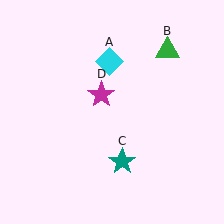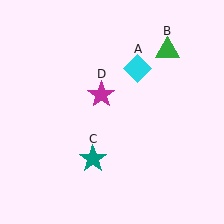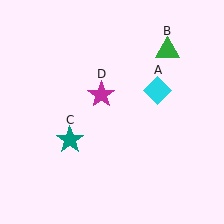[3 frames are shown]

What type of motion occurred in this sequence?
The cyan diamond (object A), teal star (object C) rotated clockwise around the center of the scene.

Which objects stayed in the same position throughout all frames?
Green triangle (object B) and magenta star (object D) remained stationary.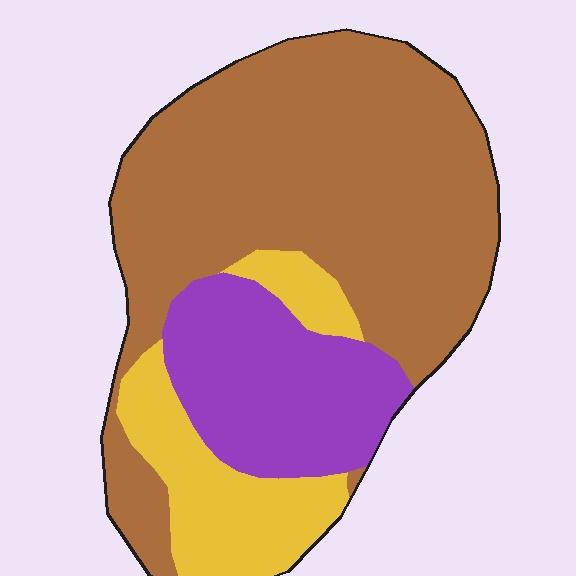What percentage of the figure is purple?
Purple takes up less than a quarter of the figure.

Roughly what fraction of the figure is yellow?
Yellow takes up between a sixth and a third of the figure.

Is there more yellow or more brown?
Brown.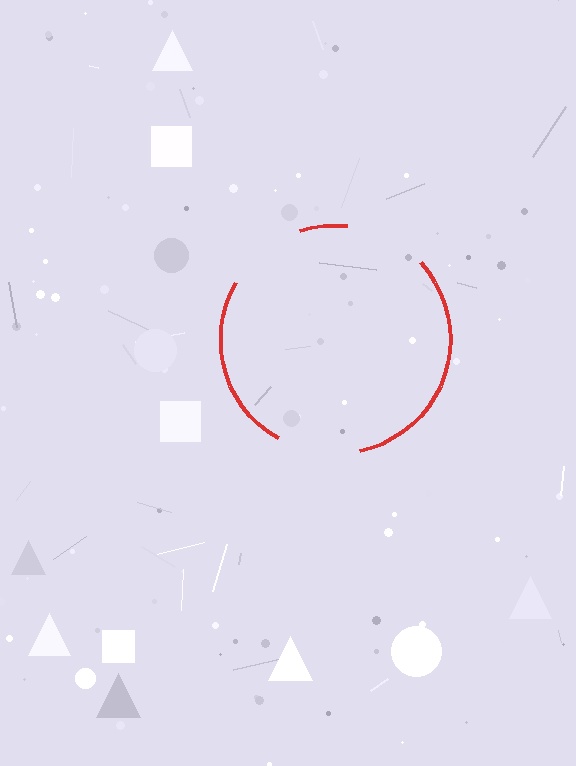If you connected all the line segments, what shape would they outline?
They would outline a circle.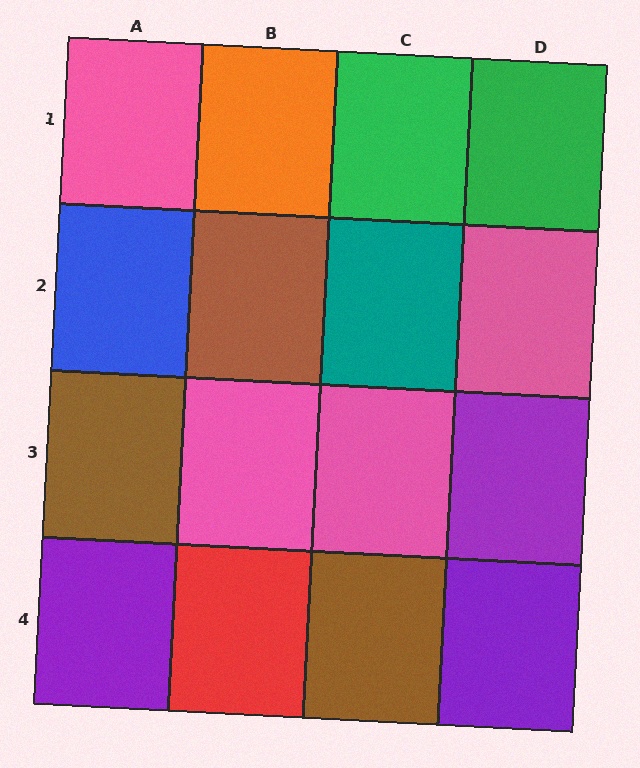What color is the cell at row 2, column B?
Brown.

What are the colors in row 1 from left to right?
Pink, orange, green, green.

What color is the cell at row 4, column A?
Purple.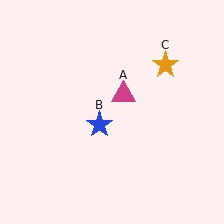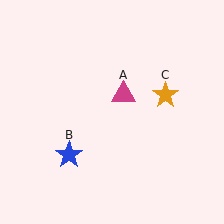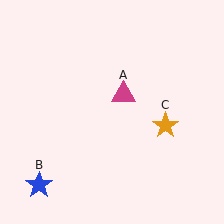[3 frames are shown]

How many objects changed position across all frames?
2 objects changed position: blue star (object B), orange star (object C).